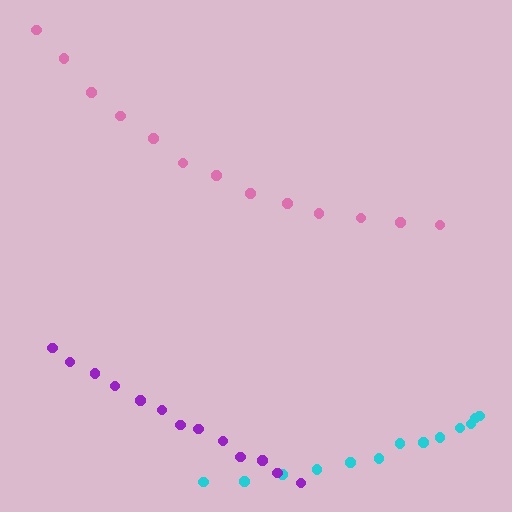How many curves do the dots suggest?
There are 3 distinct paths.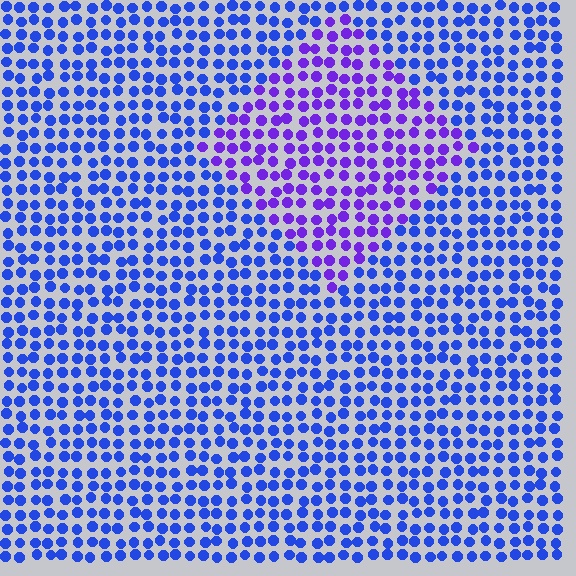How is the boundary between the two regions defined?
The boundary is defined purely by a slight shift in hue (about 37 degrees). Spacing, size, and orientation are identical on both sides.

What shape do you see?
I see a diamond.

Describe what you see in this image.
The image is filled with small blue elements in a uniform arrangement. A diamond-shaped region is visible where the elements are tinted to a slightly different hue, forming a subtle color boundary.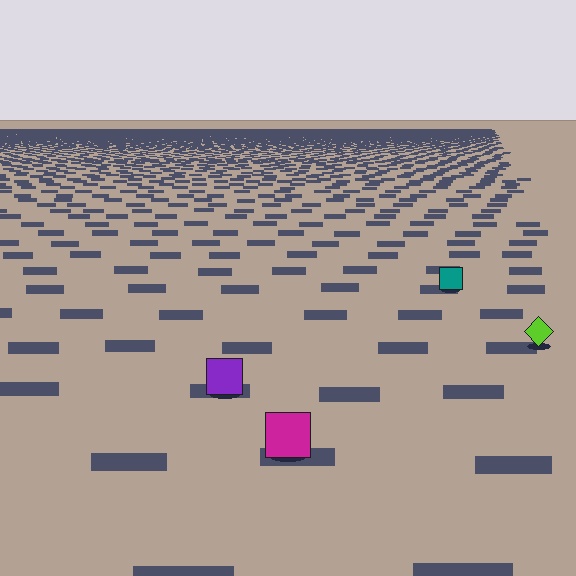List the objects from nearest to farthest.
From nearest to farthest: the magenta square, the purple square, the lime diamond, the teal square.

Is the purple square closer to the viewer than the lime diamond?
Yes. The purple square is closer — you can tell from the texture gradient: the ground texture is coarser near it.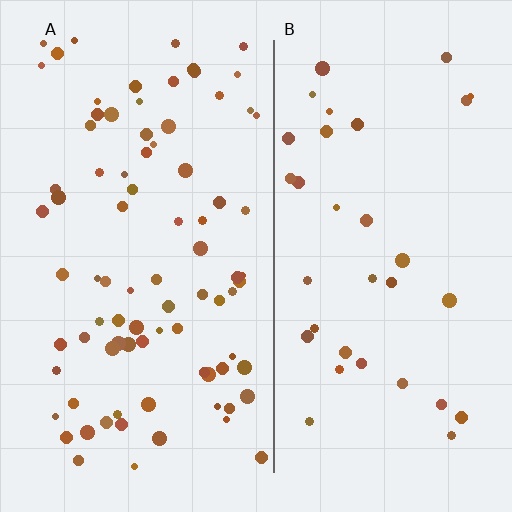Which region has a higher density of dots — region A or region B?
A (the left).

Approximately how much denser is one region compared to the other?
Approximately 2.4× — region A over region B.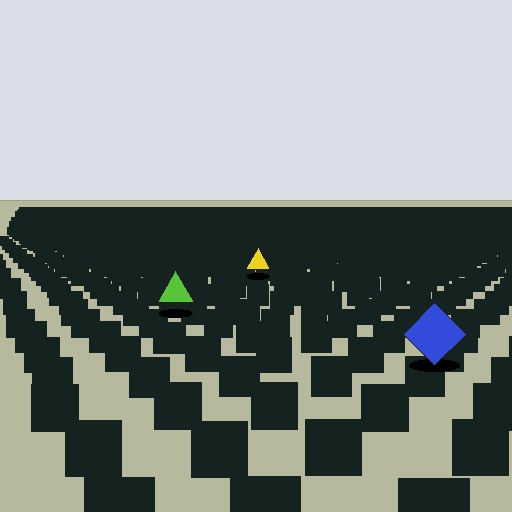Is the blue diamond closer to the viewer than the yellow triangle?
Yes. The blue diamond is closer — you can tell from the texture gradient: the ground texture is coarser near it.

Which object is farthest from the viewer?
The yellow triangle is farthest from the viewer. It appears smaller and the ground texture around it is denser.